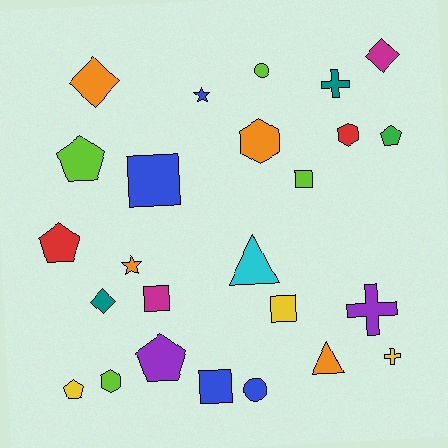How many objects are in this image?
There are 25 objects.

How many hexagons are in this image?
There are 3 hexagons.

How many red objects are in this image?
There are 2 red objects.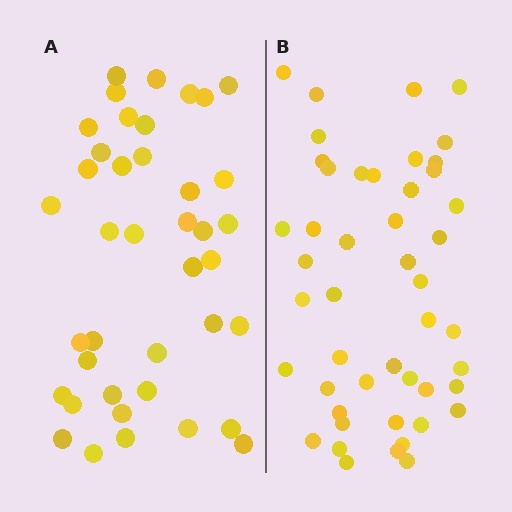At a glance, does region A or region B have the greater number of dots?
Region B (the right region) has more dots.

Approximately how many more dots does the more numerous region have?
Region B has roughly 8 or so more dots than region A.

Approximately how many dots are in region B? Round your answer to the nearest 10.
About 50 dots. (The exact count is 47, which rounds to 50.)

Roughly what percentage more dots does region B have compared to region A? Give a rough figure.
About 20% more.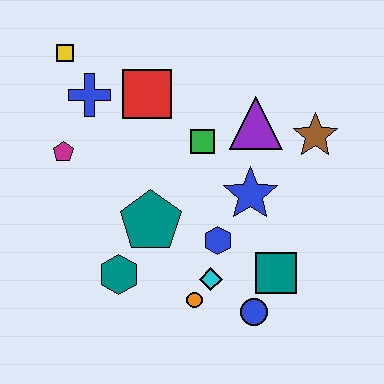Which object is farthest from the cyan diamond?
The yellow square is farthest from the cyan diamond.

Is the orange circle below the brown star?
Yes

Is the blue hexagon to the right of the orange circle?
Yes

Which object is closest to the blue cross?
The yellow square is closest to the blue cross.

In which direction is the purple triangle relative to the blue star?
The purple triangle is above the blue star.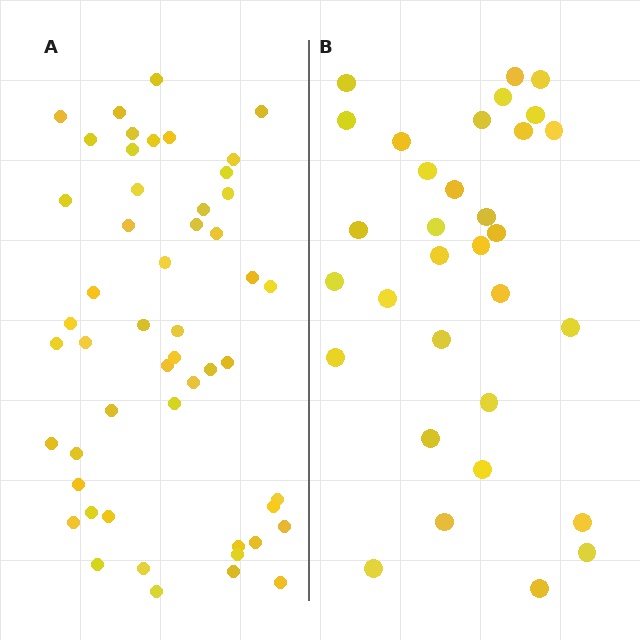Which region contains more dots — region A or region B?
Region A (the left region) has more dots.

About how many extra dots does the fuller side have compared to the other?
Region A has approximately 20 more dots than region B.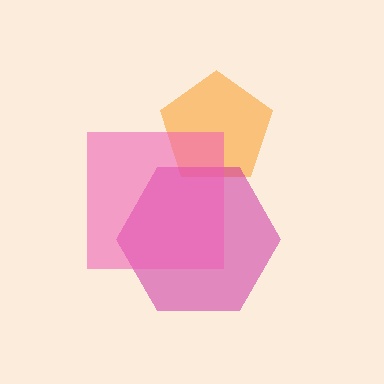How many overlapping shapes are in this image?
There are 3 overlapping shapes in the image.